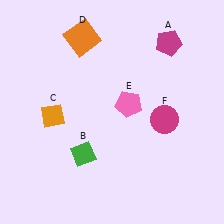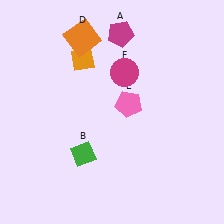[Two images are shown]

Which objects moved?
The objects that moved are: the magenta pentagon (A), the orange diamond (C), the magenta circle (F).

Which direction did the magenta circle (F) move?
The magenta circle (F) moved up.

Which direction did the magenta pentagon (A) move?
The magenta pentagon (A) moved left.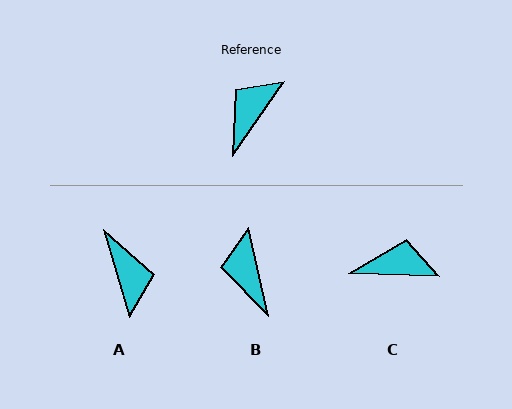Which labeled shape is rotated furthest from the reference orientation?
A, about 129 degrees away.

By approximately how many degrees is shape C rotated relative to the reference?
Approximately 58 degrees clockwise.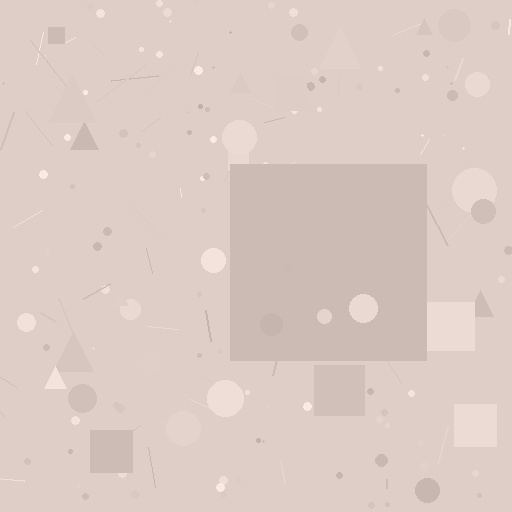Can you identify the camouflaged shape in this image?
The camouflaged shape is a square.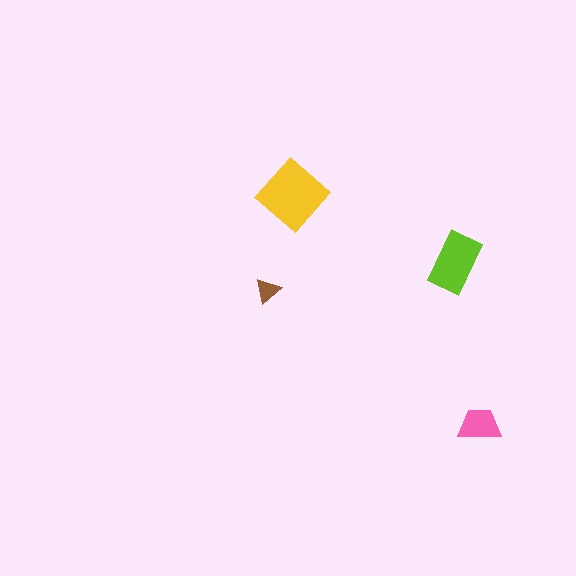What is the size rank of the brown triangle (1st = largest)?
4th.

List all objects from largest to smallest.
The yellow diamond, the lime rectangle, the pink trapezoid, the brown triangle.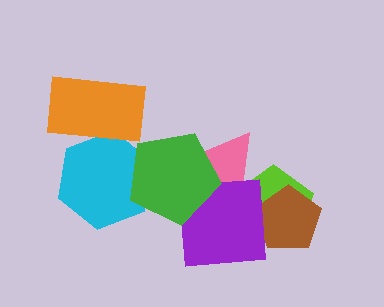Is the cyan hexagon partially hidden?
Yes, it is partially covered by another shape.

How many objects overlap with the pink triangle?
3 objects overlap with the pink triangle.